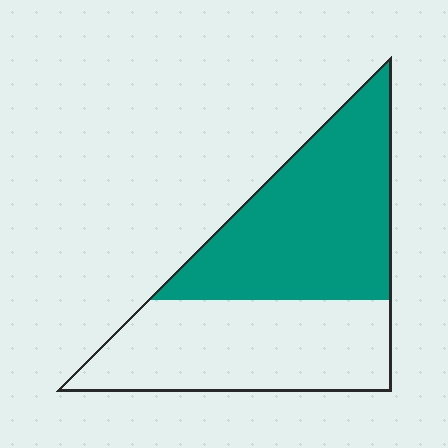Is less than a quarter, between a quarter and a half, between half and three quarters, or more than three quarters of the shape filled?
Between half and three quarters.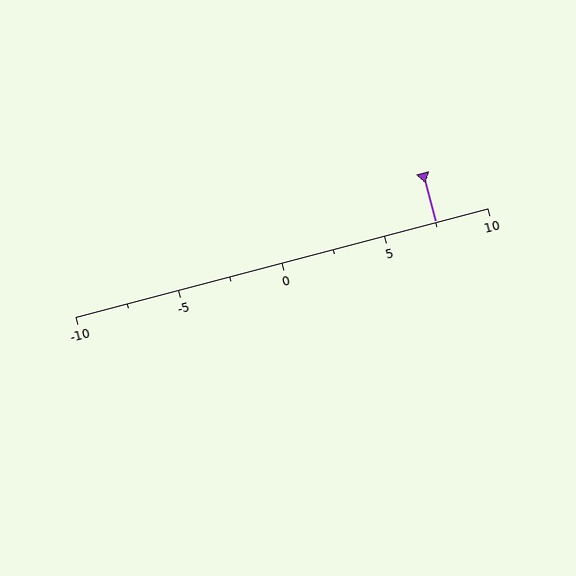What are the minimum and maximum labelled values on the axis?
The axis runs from -10 to 10.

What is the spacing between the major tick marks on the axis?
The major ticks are spaced 5 apart.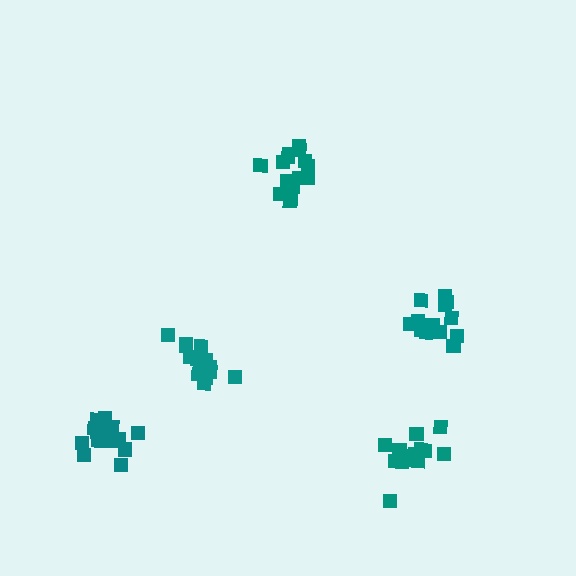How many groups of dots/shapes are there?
There are 5 groups.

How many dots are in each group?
Group 1: 15 dots, Group 2: 15 dots, Group 3: 15 dots, Group 4: 15 dots, Group 5: 19 dots (79 total).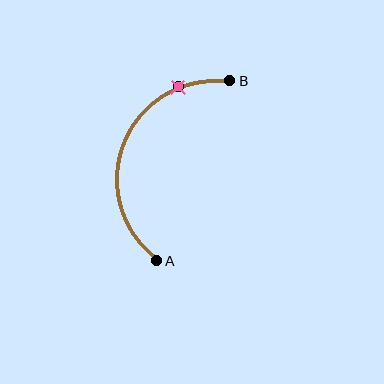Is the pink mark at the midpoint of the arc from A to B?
No. The pink mark lies on the arc but is closer to endpoint B. The arc midpoint would be at the point on the curve equidistant along the arc from both A and B.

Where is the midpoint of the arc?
The arc midpoint is the point on the curve farthest from the straight line joining A and B. It sits to the left of that line.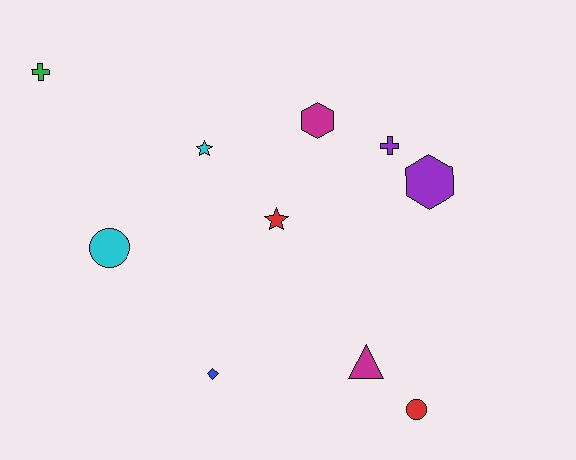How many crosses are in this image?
There are 2 crosses.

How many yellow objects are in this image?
There are no yellow objects.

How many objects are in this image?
There are 10 objects.